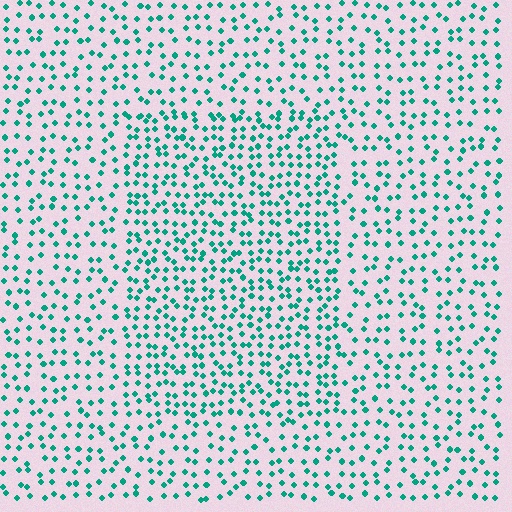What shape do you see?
I see a rectangle.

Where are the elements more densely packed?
The elements are more densely packed inside the rectangle boundary.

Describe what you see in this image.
The image contains small teal elements arranged at two different densities. A rectangle-shaped region is visible where the elements are more densely packed than the surrounding area.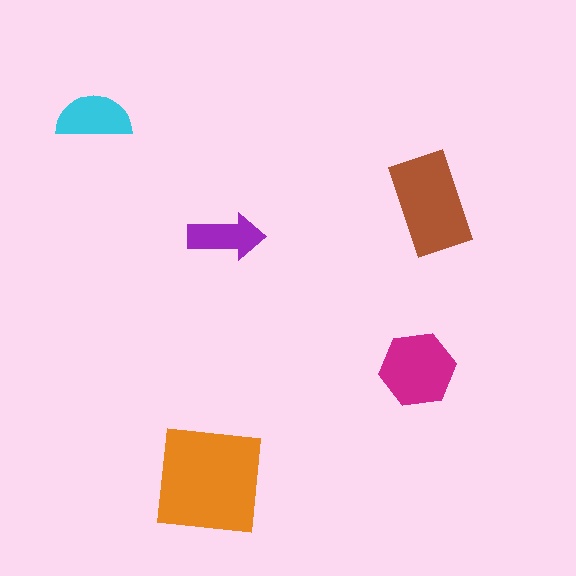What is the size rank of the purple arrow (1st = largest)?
5th.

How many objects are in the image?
There are 5 objects in the image.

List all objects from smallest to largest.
The purple arrow, the cyan semicircle, the magenta hexagon, the brown rectangle, the orange square.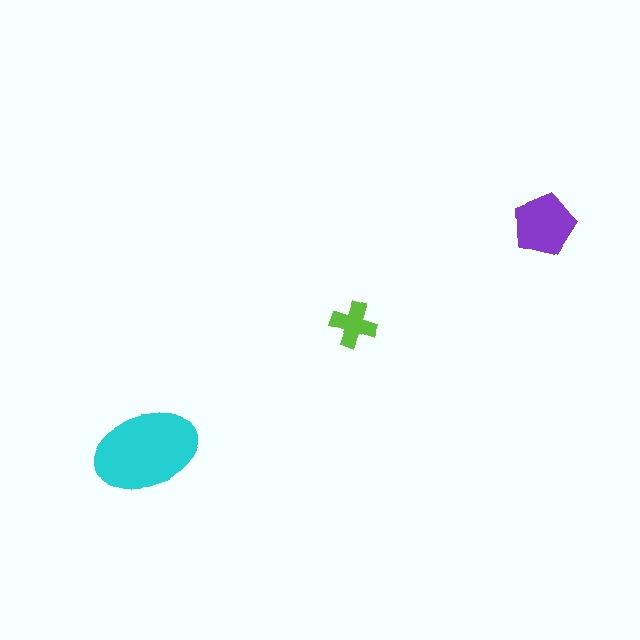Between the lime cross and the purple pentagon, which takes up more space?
The purple pentagon.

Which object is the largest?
The cyan ellipse.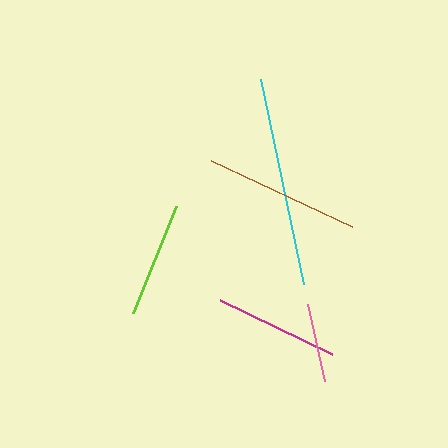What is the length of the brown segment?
The brown segment is approximately 156 pixels long.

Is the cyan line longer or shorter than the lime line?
The cyan line is longer than the lime line.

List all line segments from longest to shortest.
From longest to shortest: cyan, brown, magenta, lime, pink.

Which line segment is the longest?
The cyan line is the longest at approximately 209 pixels.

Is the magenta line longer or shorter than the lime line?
The magenta line is longer than the lime line.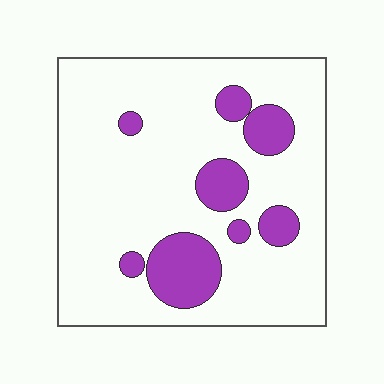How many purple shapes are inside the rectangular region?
8.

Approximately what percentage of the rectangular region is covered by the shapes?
Approximately 20%.